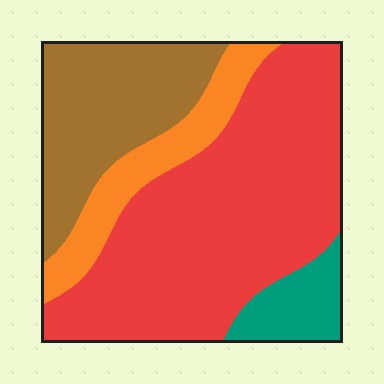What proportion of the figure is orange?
Orange covers about 15% of the figure.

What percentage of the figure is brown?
Brown covers 24% of the figure.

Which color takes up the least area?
Teal, at roughly 10%.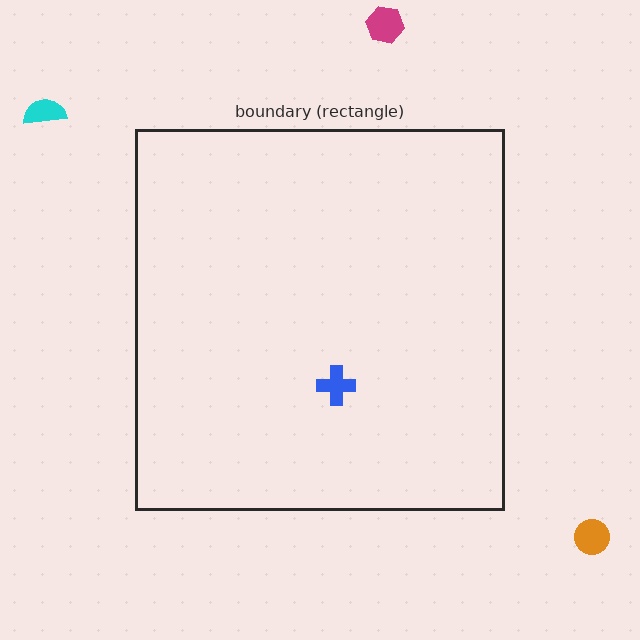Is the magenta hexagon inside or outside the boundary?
Outside.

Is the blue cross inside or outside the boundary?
Inside.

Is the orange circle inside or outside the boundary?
Outside.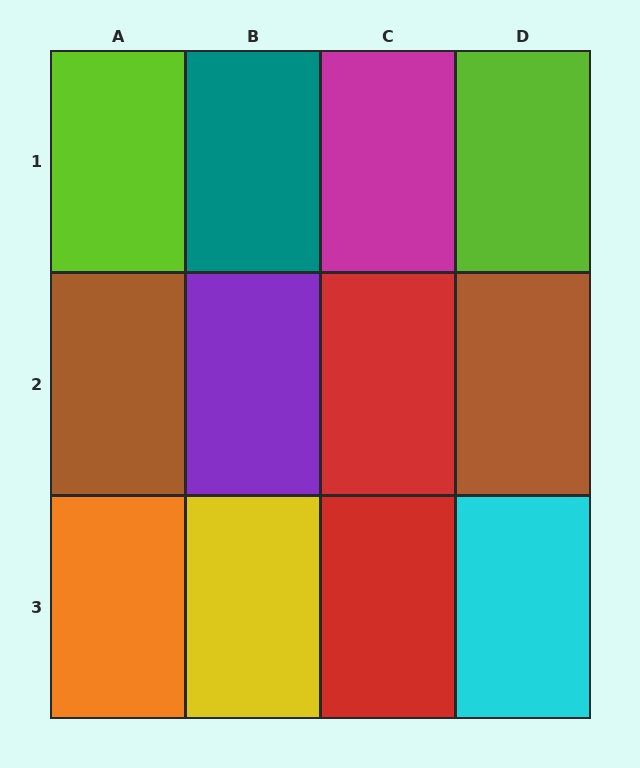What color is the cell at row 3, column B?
Yellow.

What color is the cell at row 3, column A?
Orange.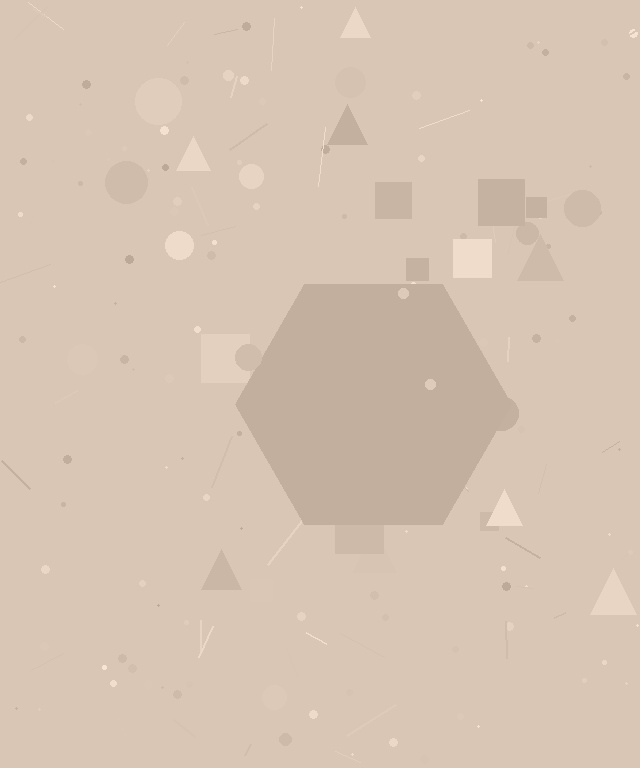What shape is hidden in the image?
A hexagon is hidden in the image.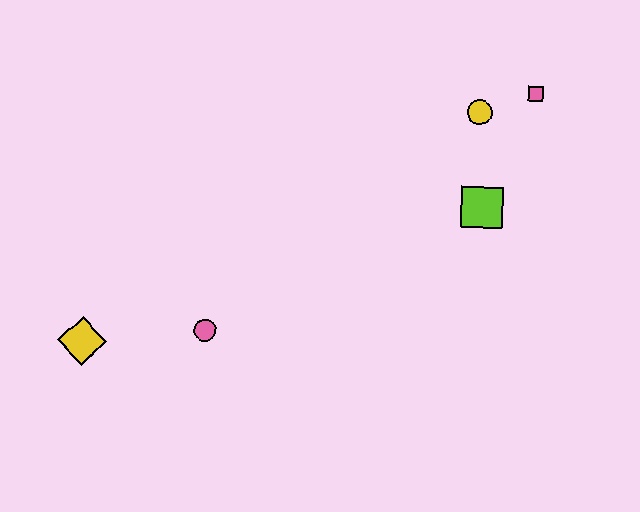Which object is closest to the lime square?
The yellow circle is closest to the lime square.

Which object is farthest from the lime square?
The yellow diamond is farthest from the lime square.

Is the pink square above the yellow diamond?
Yes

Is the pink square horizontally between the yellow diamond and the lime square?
No